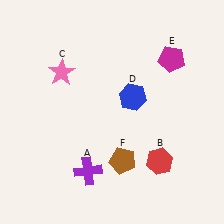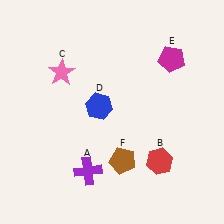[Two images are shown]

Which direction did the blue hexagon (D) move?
The blue hexagon (D) moved left.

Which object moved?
The blue hexagon (D) moved left.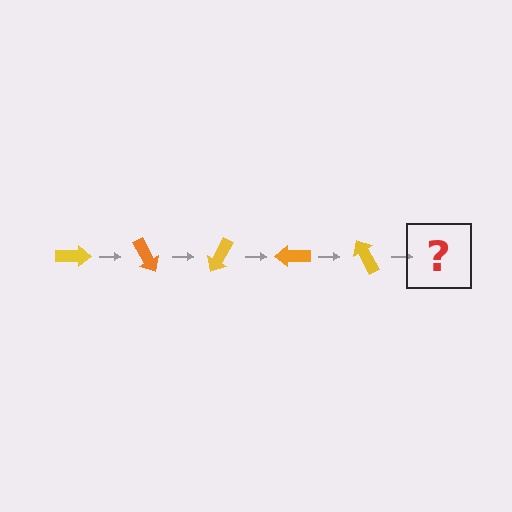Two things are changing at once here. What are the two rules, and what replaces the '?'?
The two rules are that it rotates 60 degrees each step and the color cycles through yellow and orange. The '?' should be an orange arrow, rotated 300 degrees from the start.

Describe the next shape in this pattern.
It should be an orange arrow, rotated 300 degrees from the start.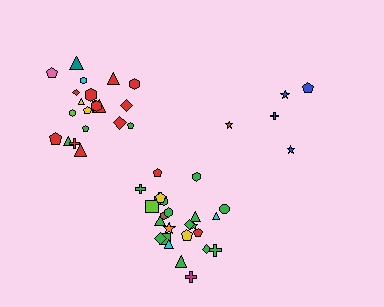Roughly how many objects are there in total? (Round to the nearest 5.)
Roughly 50 objects in total.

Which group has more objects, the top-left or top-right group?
The top-left group.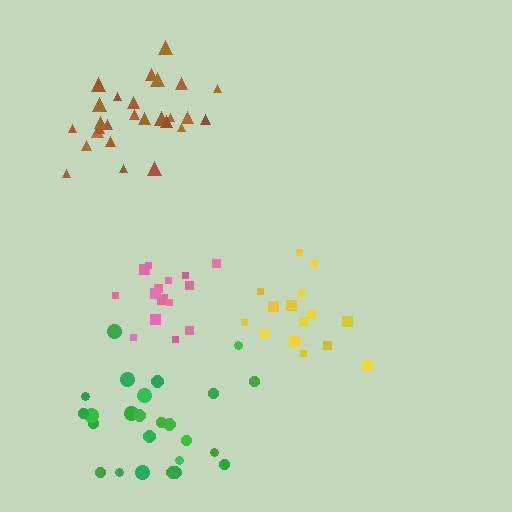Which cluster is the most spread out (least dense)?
Yellow.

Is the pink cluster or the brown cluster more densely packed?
Brown.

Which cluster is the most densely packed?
Brown.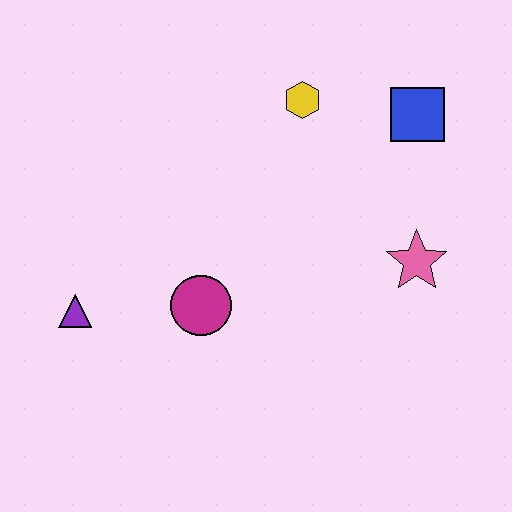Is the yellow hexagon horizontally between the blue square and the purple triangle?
Yes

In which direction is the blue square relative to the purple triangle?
The blue square is to the right of the purple triangle.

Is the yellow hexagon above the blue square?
Yes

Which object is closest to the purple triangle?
The magenta circle is closest to the purple triangle.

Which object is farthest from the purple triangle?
The blue square is farthest from the purple triangle.